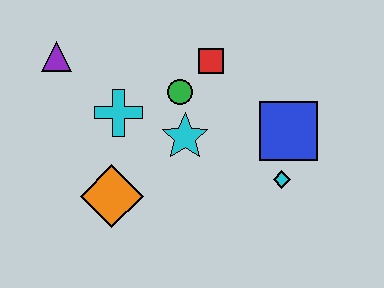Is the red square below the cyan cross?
No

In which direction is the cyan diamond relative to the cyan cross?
The cyan diamond is to the right of the cyan cross.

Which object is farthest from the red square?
The orange diamond is farthest from the red square.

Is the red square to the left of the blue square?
Yes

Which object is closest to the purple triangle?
The cyan cross is closest to the purple triangle.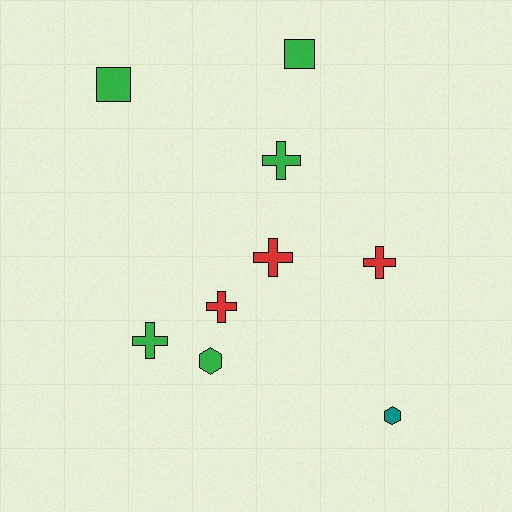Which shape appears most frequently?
Cross, with 5 objects.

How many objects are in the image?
There are 9 objects.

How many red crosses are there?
There are 3 red crosses.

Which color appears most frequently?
Green, with 5 objects.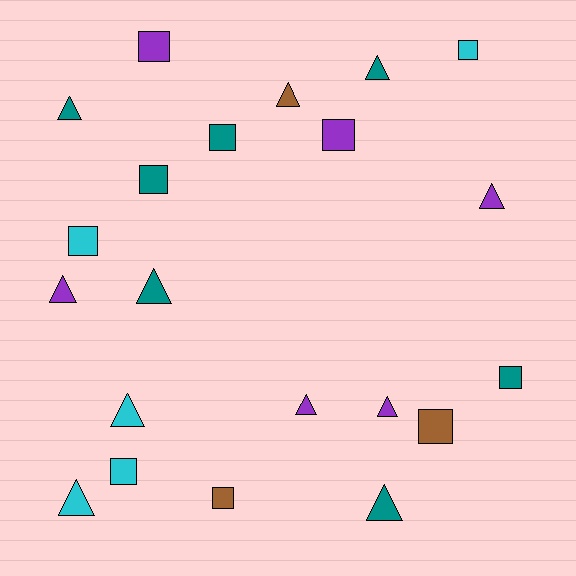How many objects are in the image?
There are 21 objects.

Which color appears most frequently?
Teal, with 7 objects.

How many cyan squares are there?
There are 3 cyan squares.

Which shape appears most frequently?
Triangle, with 11 objects.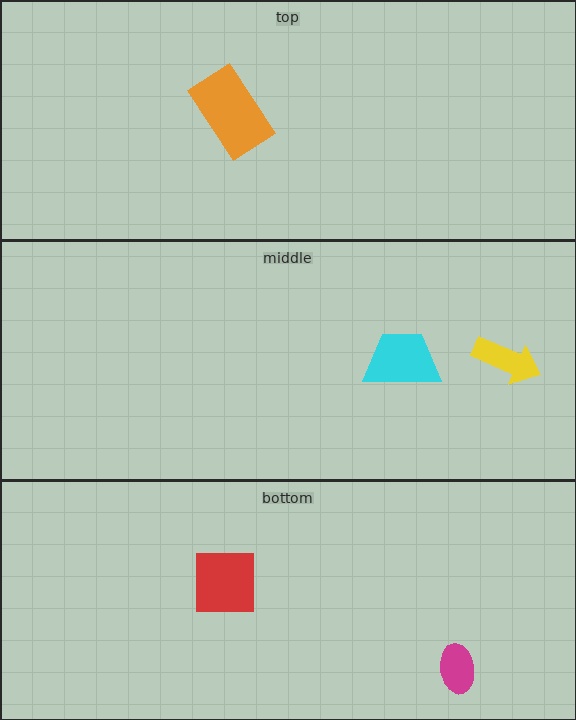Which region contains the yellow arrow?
The middle region.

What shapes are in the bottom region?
The red square, the magenta ellipse.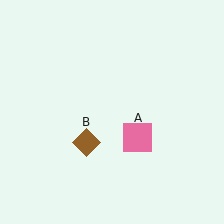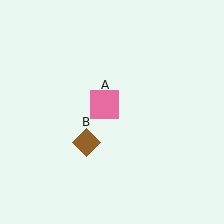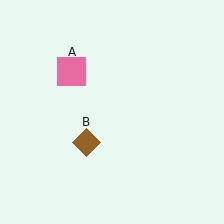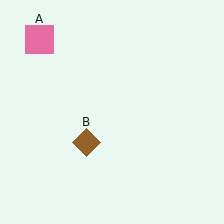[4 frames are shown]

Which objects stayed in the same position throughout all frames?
Brown diamond (object B) remained stationary.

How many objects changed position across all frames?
1 object changed position: pink square (object A).